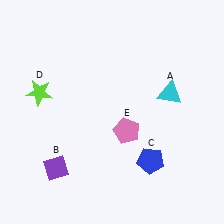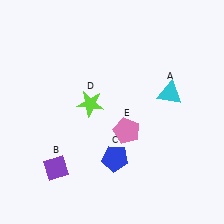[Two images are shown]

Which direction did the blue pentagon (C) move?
The blue pentagon (C) moved left.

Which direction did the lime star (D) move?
The lime star (D) moved right.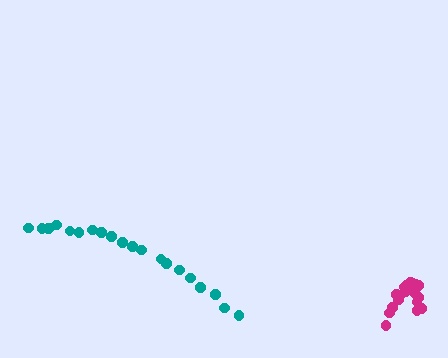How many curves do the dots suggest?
There are 2 distinct paths.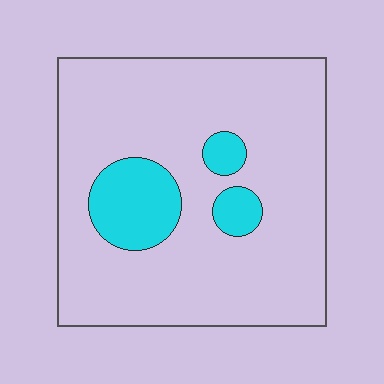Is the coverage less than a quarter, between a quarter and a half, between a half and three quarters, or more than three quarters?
Less than a quarter.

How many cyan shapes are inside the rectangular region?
3.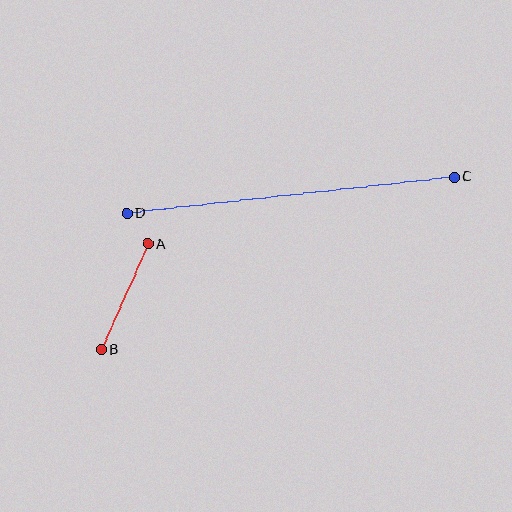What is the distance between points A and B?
The distance is approximately 115 pixels.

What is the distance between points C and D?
The distance is approximately 329 pixels.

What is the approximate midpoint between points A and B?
The midpoint is at approximately (124, 297) pixels.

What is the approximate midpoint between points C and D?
The midpoint is at approximately (290, 195) pixels.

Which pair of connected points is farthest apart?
Points C and D are farthest apart.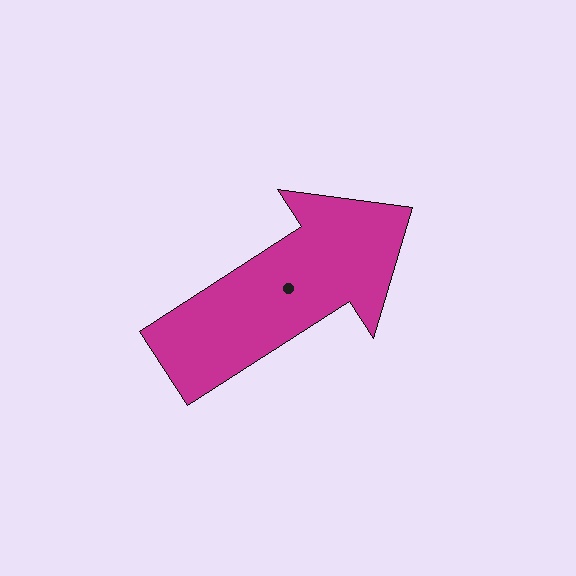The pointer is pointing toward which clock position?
Roughly 2 o'clock.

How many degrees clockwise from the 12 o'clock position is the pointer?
Approximately 57 degrees.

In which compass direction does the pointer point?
Northeast.